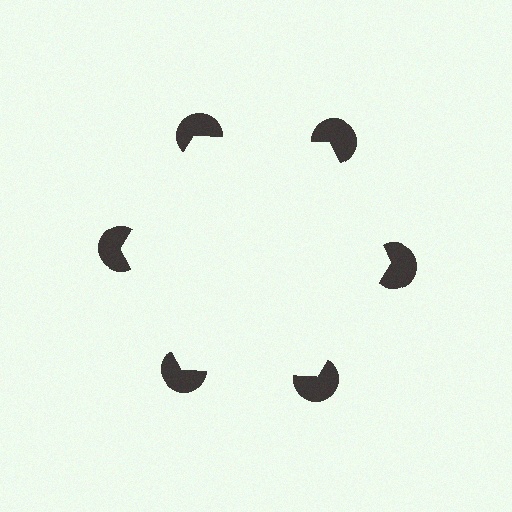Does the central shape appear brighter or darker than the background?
It typically appears slightly brighter than the background, even though no actual brightness change is drawn.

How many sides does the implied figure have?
6 sides.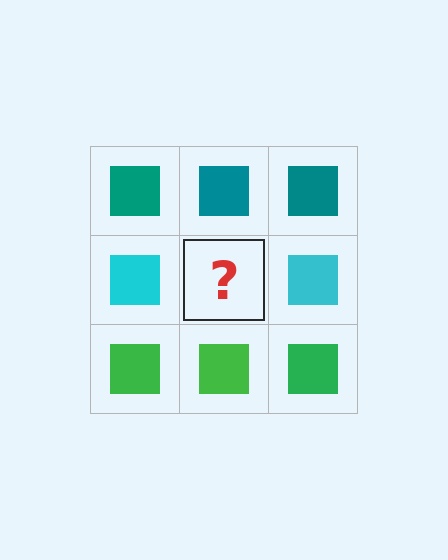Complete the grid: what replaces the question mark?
The question mark should be replaced with a cyan square.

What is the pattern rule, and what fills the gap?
The rule is that each row has a consistent color. The gap should be filled with a cyan square.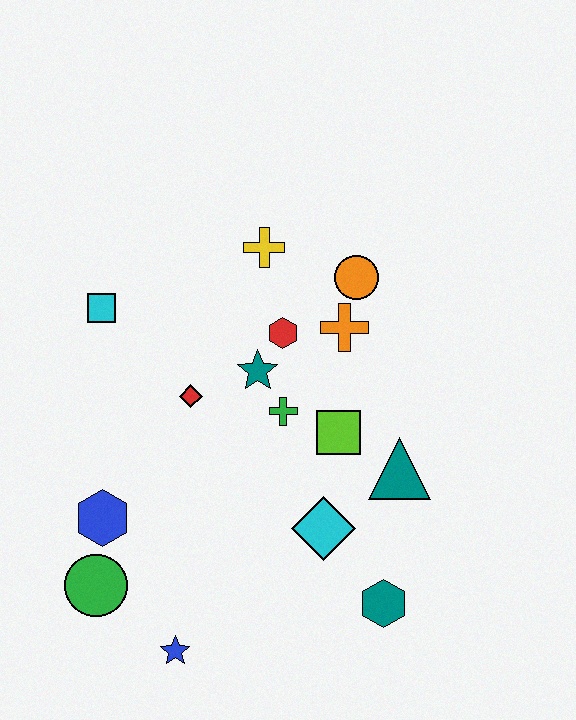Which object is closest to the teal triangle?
The lime square is closest to the teal triangle.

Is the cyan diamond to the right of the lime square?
No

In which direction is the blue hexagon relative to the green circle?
The blue hexagon is above the green circle.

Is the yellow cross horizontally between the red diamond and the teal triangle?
Yes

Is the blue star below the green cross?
Yes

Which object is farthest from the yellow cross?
The blue star is farthest from the yellow cross.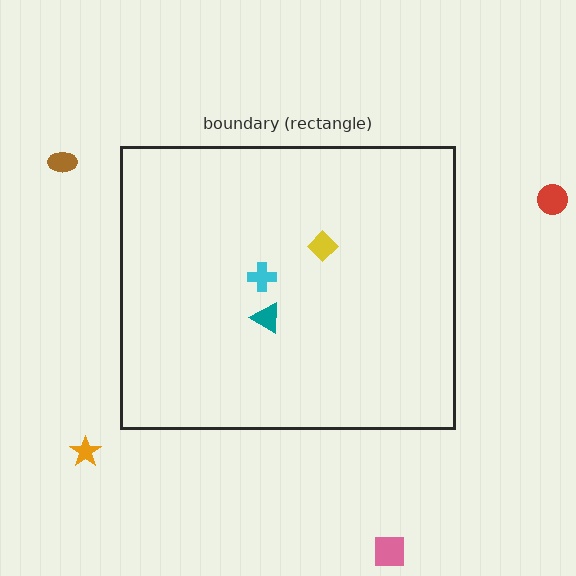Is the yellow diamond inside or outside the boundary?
Inside.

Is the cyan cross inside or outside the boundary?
Inside.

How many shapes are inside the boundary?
3 inside, 4 outside.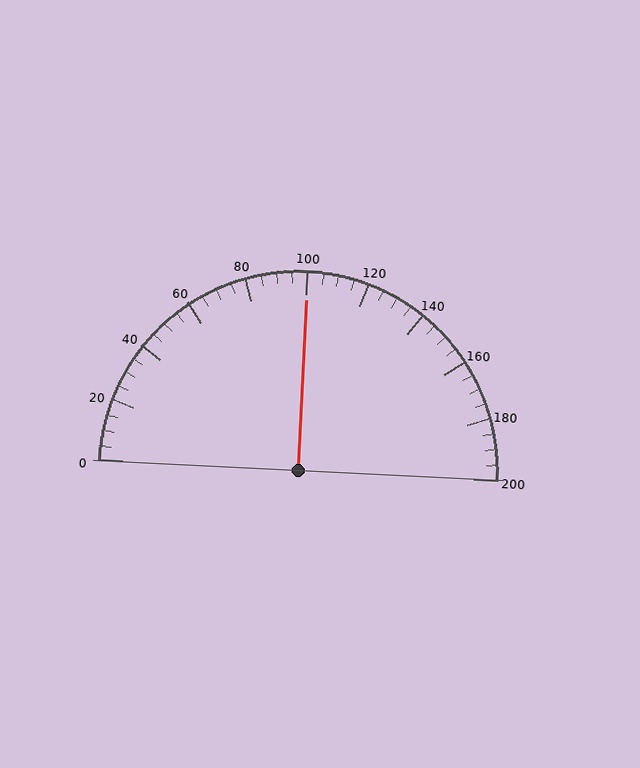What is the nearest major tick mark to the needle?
The nearest major tick mark is 100.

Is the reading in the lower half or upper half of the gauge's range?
The reading is in the upper half of the range (0 to 200).